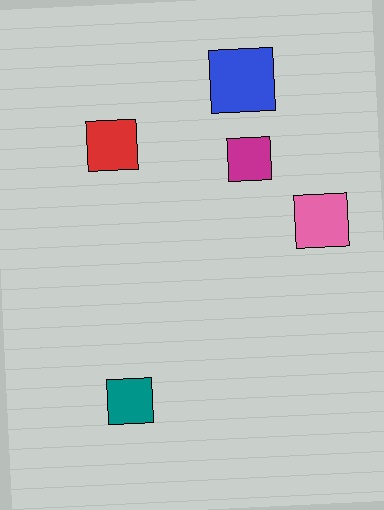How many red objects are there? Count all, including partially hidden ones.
There is 1 red object.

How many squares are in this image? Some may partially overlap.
There are 5 squares.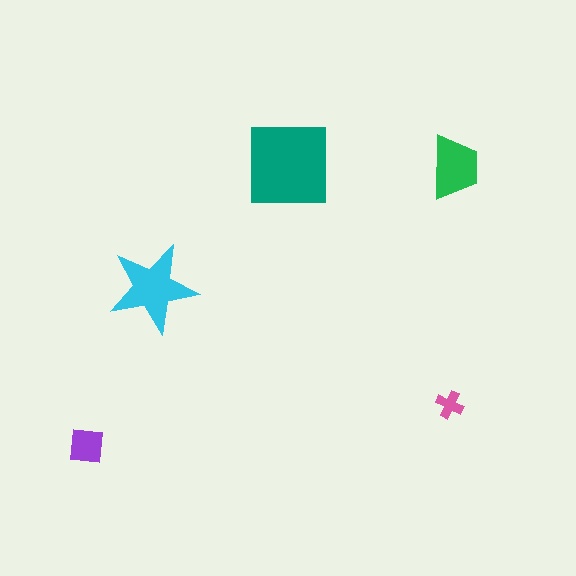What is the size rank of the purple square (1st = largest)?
4th.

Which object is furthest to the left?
The purple square is leftmost.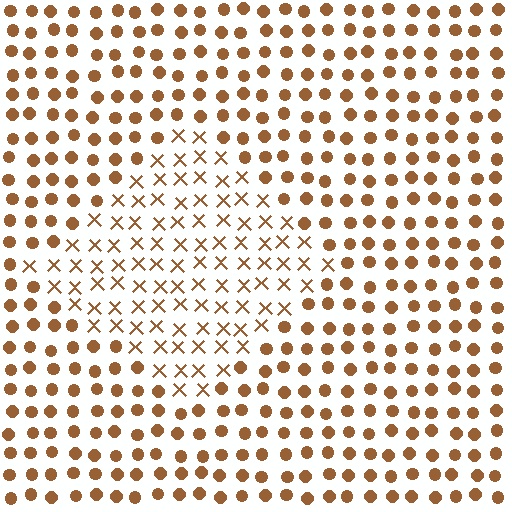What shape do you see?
I see a diamond.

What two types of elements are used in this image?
The image uses X marks inside the diamond region and circles outside it.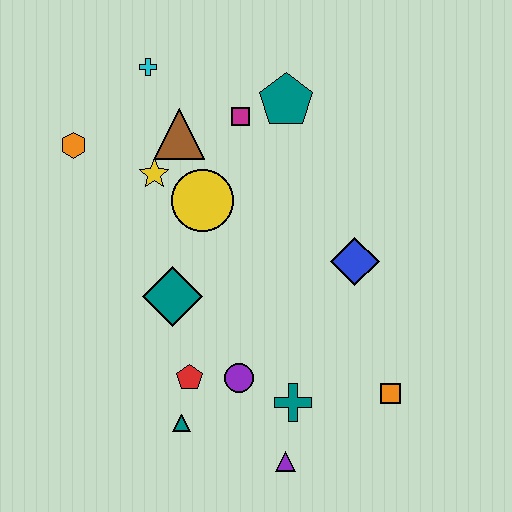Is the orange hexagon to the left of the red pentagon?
Yes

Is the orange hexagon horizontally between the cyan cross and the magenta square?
No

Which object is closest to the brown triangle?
The yellow star is closest to the brown triangle.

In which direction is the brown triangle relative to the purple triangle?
The brown triangle is above the purple triangle.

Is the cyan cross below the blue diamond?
No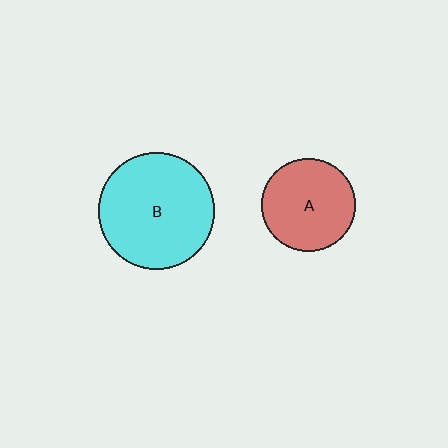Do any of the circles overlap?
No, none of the circles overlap.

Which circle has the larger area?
Circle B (cyan).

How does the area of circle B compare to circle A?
Approximately 1.6 times.